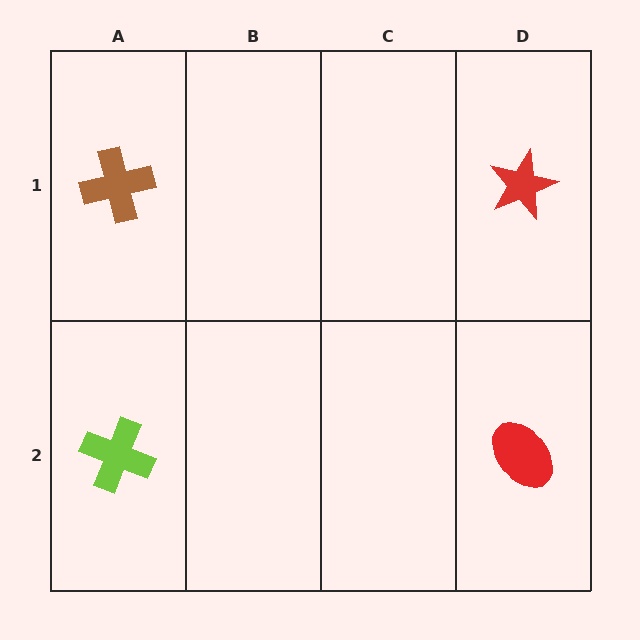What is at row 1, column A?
A brown cross.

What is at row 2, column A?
A lime cross.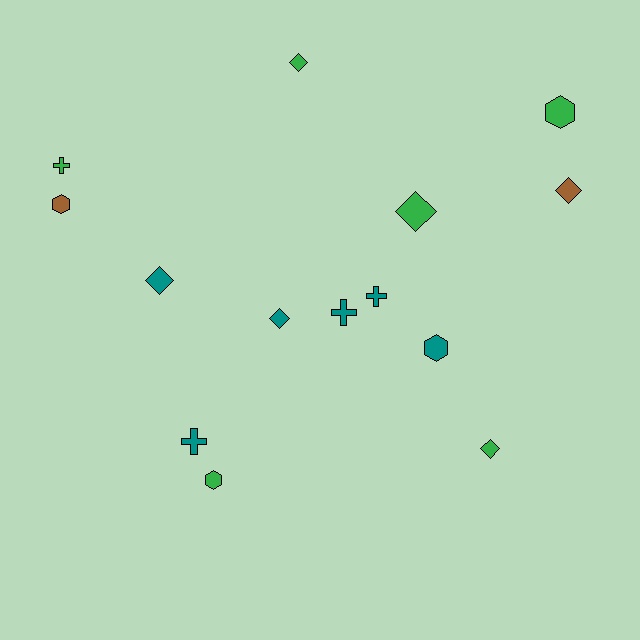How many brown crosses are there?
There are no brown crosses.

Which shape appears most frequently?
Diamond, with 6 objects.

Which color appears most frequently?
Green, with 6 objects.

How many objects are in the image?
There are 14 objects.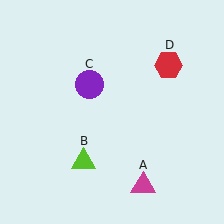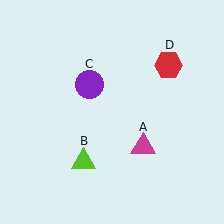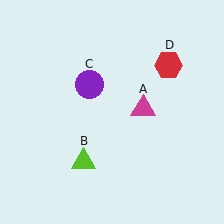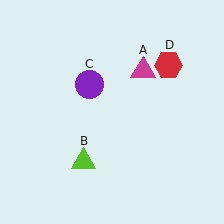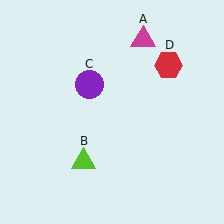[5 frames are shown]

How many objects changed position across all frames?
1 object changed position: magenta triangle (object A).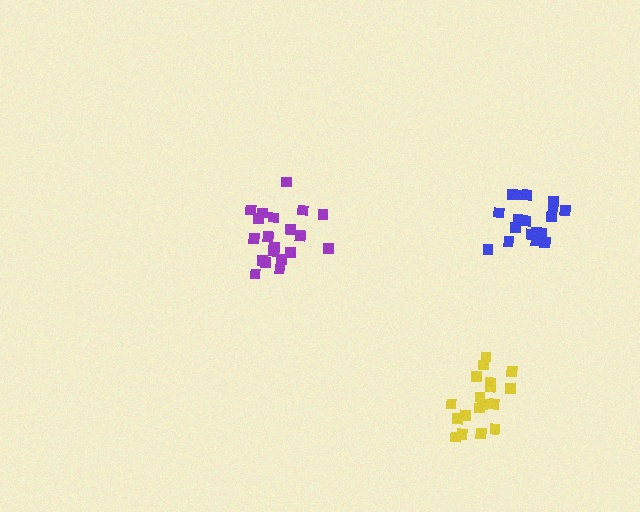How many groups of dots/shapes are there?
There are 3 groups.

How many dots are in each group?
Group 1: 19 dots, Group 2: 21 dots, Group 3: 18 dots (58 total).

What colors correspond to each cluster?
The clusters are colored: yellow, purple, blue.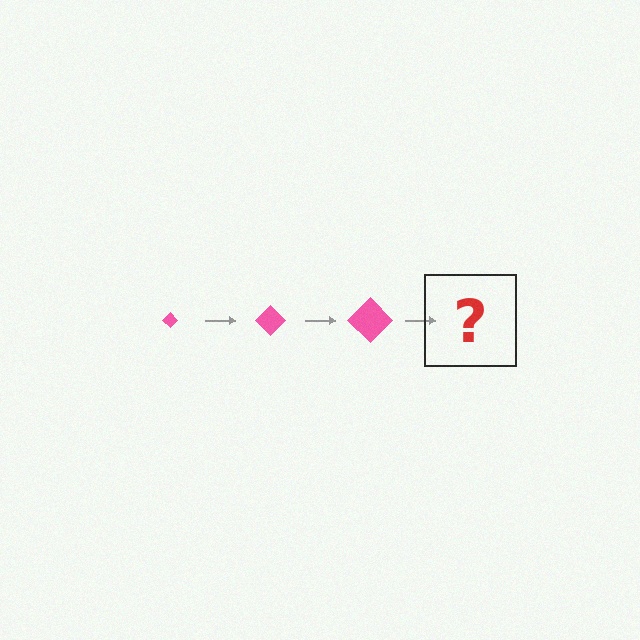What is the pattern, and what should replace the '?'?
The pattern is that the diamond gets progressively larger each step. The '?' should be a pink diamond, larger than the previous one.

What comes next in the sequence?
The next element should be a pink diamond, larger than the previous one.